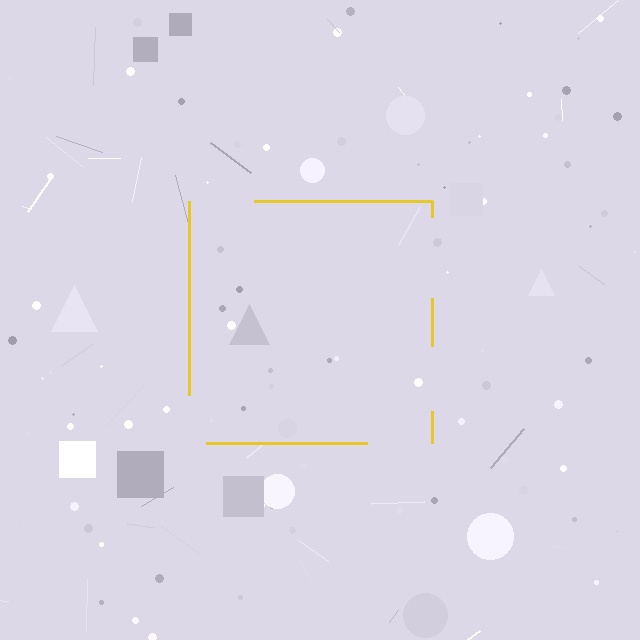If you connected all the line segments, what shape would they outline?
They would outline a square.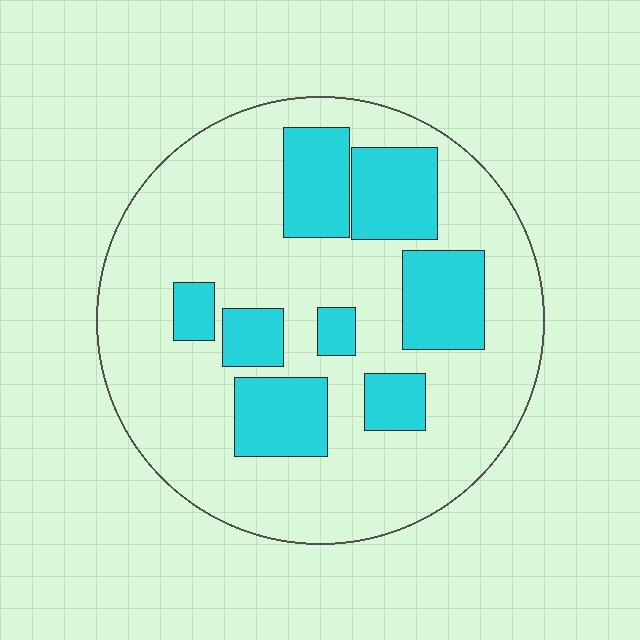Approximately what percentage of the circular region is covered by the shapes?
Approximately 25%.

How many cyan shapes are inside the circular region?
8.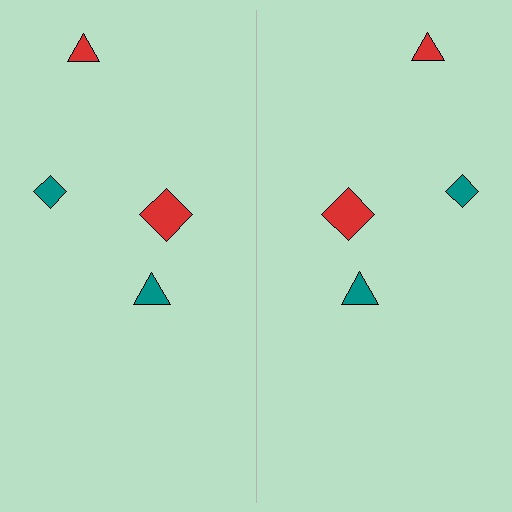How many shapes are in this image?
There are 8 shapes in this image.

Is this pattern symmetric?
Yes, this pattern has bilateral (reflection) symmetry.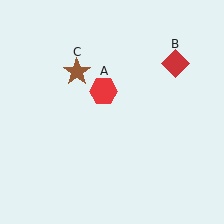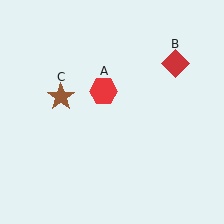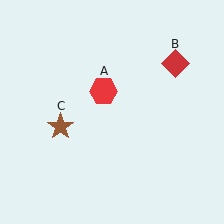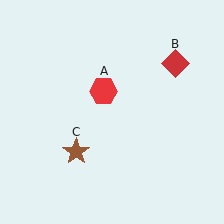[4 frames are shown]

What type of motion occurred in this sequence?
The brown star (object C) rotated counterclockwise around the center of the scene.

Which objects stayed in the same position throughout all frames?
Red hexagon (object A) and red diamond (object B) remained stationary.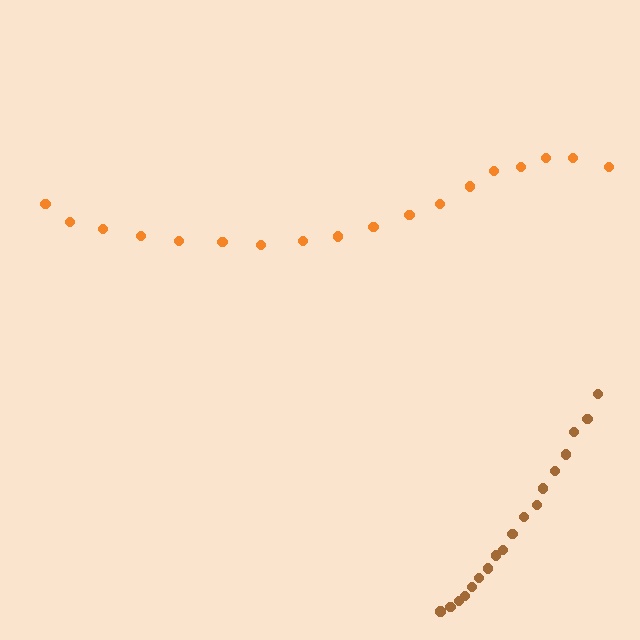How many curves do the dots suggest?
There are 2 distinct paths.